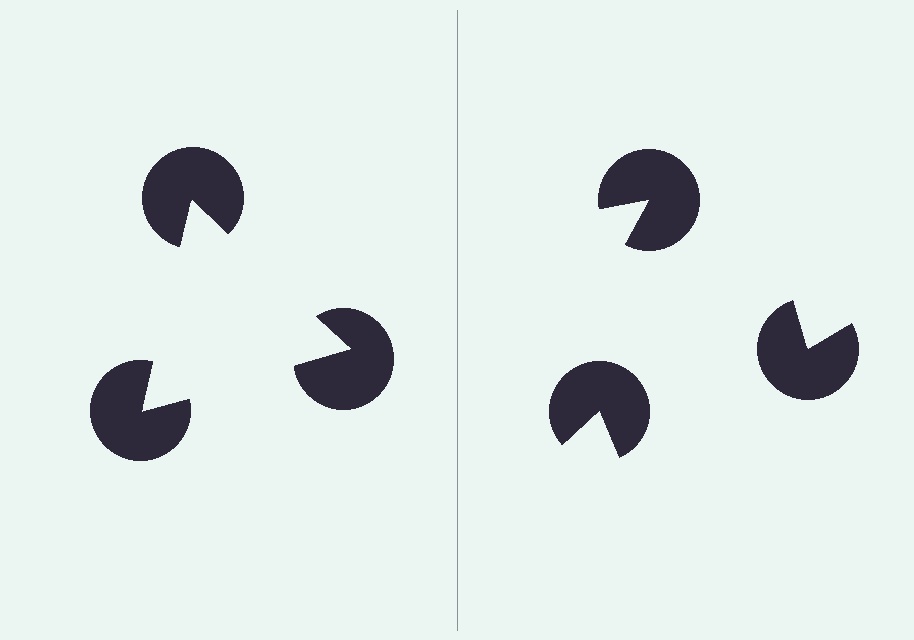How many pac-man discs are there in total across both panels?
6 — 3 on each side.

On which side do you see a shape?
An illusory triangle appears on the left side. On the right side the wedge cuts are rotated, so no coherent shape forms.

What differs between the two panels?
The pac-man discs are positioned identically on both sides; only the wedge orientations differ. On the left they align to a triangle; on the right they are misaligned.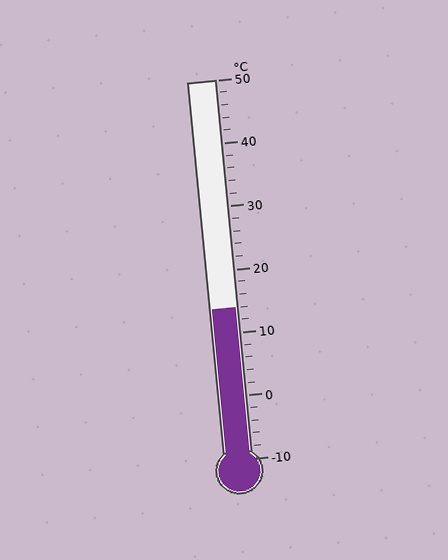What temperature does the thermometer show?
The thermometer shows approximately 14°C.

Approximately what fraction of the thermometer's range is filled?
The thermometer is filled to approximately 40% of its range.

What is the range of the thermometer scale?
The thermometer scale ranges from -10°C to 50°C.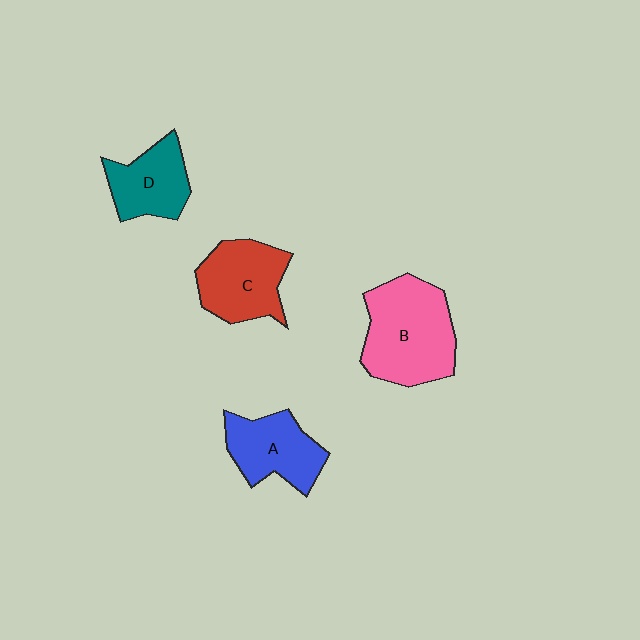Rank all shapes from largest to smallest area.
From largest to smallest: B (pink), C (red), A (blue), D (teal).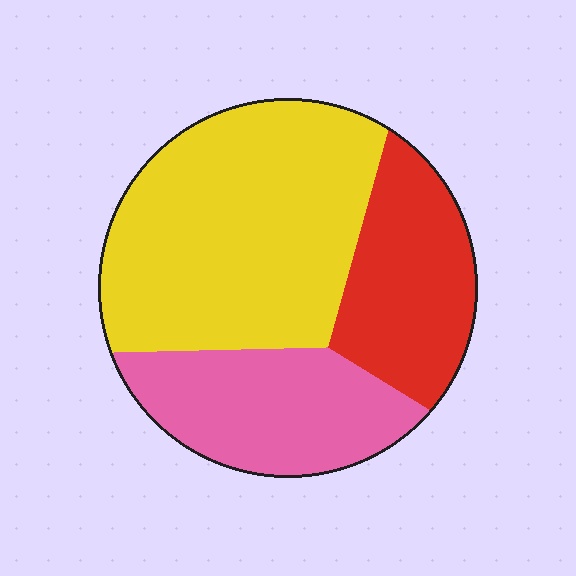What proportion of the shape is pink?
Pink covers 26% of the shape.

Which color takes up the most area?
Yellow, at roughly 50%.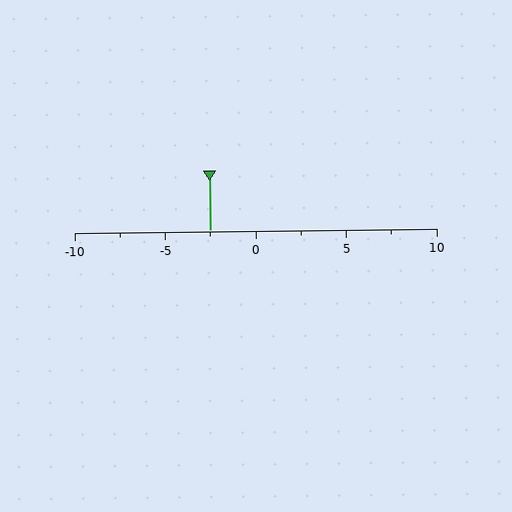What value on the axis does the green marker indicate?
The marker indicates approximately -2.5.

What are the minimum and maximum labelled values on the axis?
The axis runs from -10 to 10.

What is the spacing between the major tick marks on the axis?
The major ticks are spaced 5 apart.